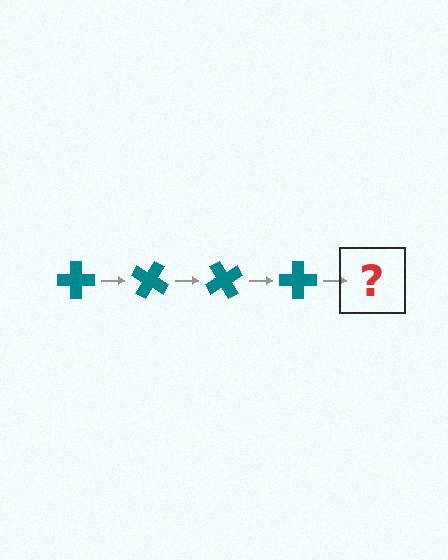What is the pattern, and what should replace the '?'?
The pattern is that the cross rotates 30 degrees each step. The '?' should be a teal cross rotated 120 degrees.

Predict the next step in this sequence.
The next step is a teal cross rotated 120 degrees.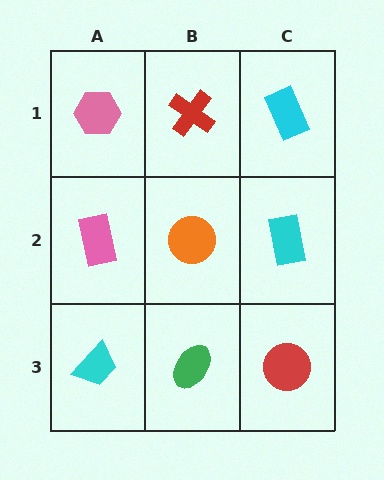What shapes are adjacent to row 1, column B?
An orange circle (row 2, column B), a pink hexagon (row 1, column A), a cyan rectangle (row 1, column C).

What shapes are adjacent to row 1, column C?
A cyan rectangle (row 2, column C), a red cross (row 1, column B).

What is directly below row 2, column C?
A red circle.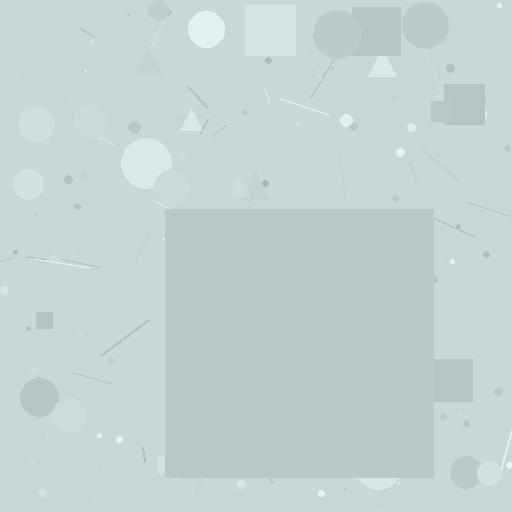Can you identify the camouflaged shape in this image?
The camouflaged shape is a square.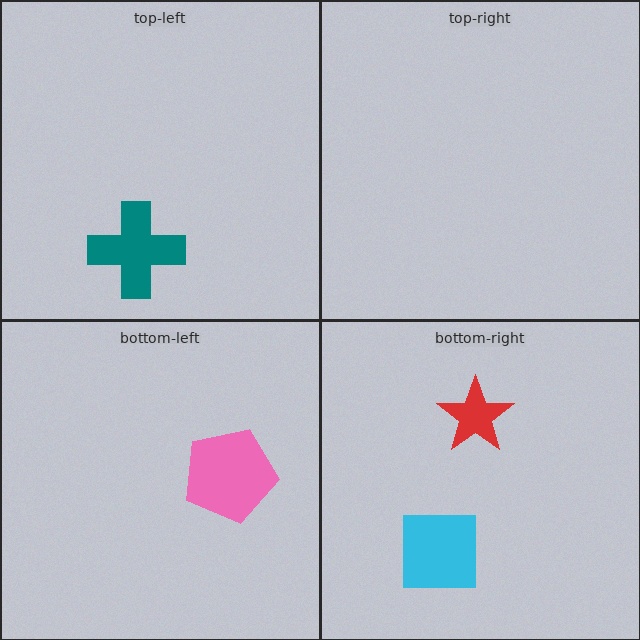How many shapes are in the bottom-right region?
2.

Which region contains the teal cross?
The top-left region.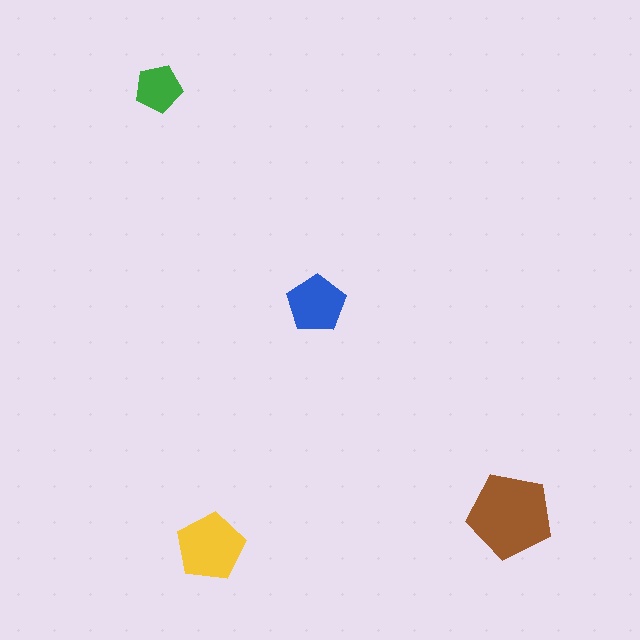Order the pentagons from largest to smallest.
the brown one, the yellow one, the blue one, the green one.